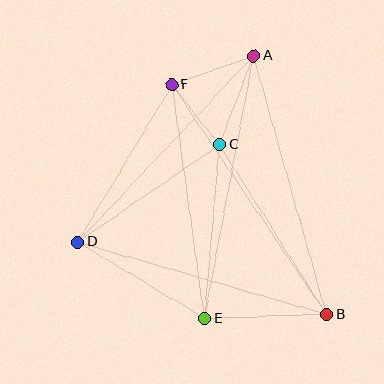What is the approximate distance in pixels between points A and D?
The distance between A and D is approximately 256 pixels.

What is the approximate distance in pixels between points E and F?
The distance between E and F is approximately 236 pixels.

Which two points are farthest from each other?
Points B and F are farthest from each other.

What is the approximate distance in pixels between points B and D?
The distance between B and D is approximately 259 pixels.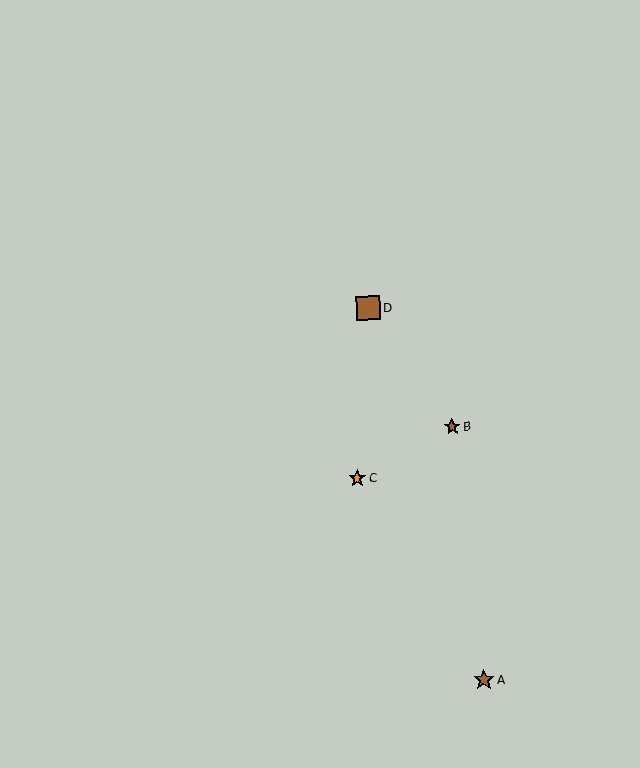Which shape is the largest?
The brown square (labeled D) is the largest.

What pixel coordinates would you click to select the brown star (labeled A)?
Click at (484, 680) to select the brown star A.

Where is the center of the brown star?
The center of the brown star is at (484, 680).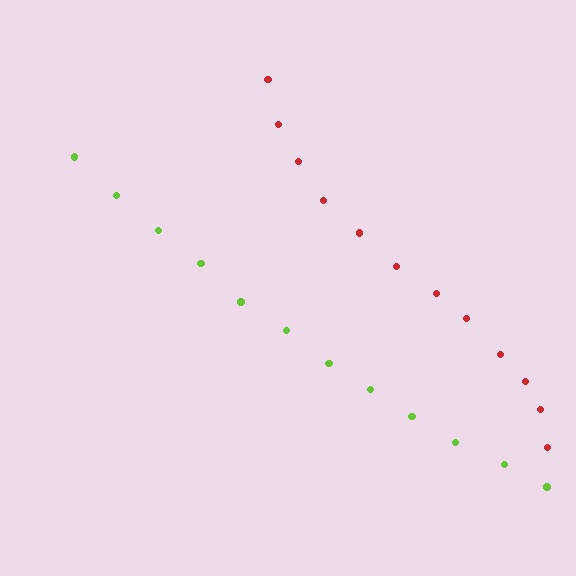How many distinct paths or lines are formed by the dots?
There are 2 distinct paths.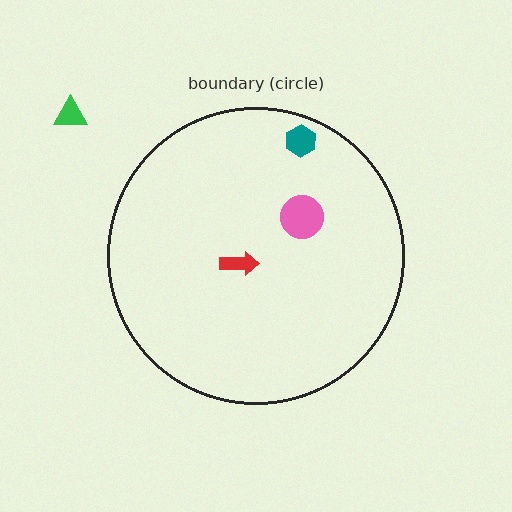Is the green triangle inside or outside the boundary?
Outside.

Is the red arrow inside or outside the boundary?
Inside.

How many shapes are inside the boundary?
3 inside, 1 outside.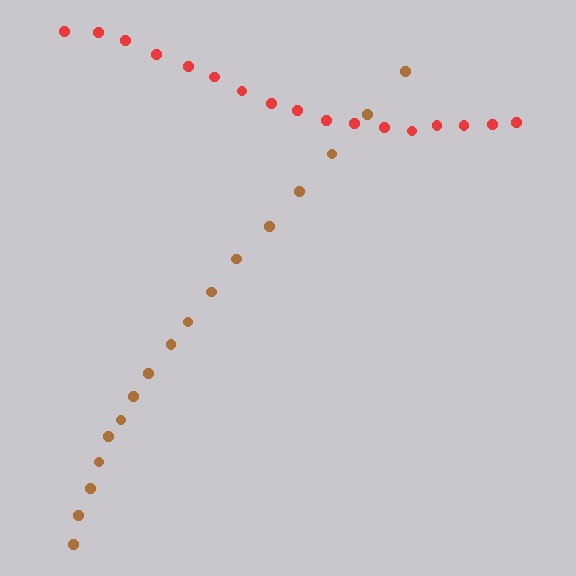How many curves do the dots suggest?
There are 2 distinct paths.